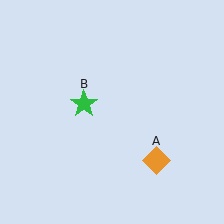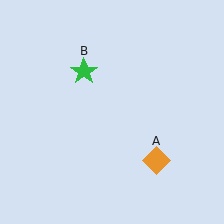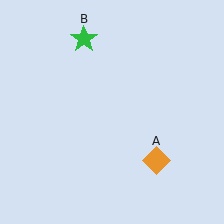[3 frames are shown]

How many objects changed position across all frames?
1 object changed position: green star (object B).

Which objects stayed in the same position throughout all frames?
Orange diamond (object A) remained stationary.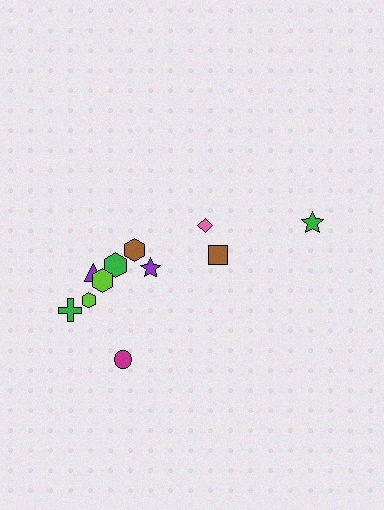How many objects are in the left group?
There are 8 objects.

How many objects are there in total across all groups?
There are 11 objects.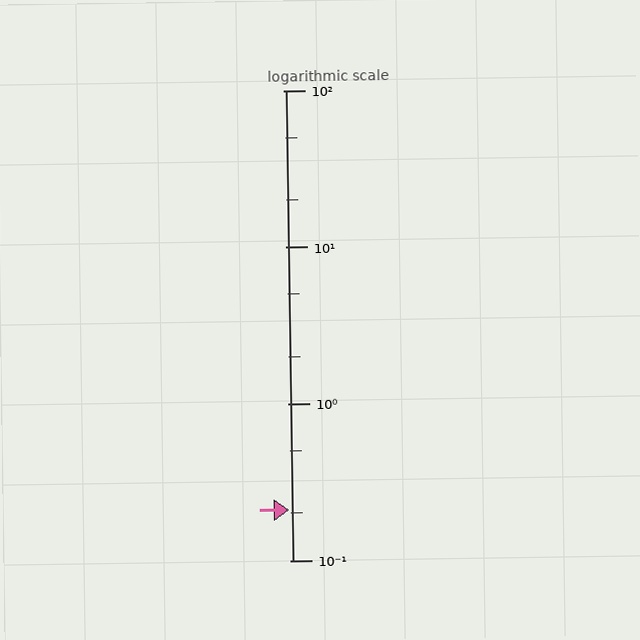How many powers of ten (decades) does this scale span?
The scale spans 3 decades, from 0.1 to 100.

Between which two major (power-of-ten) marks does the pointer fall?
The pointer is between 0.1 and 1.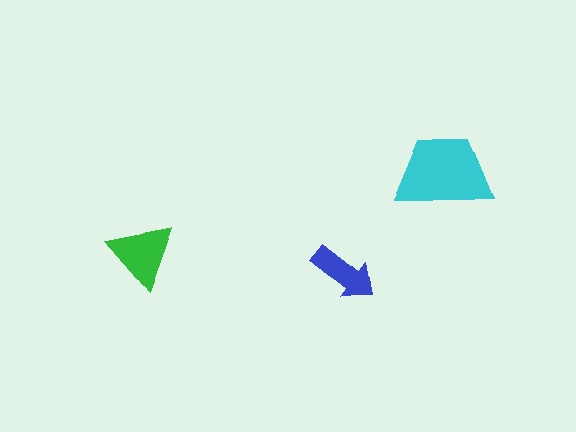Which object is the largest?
The cyan trapezoid.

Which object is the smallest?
The blue arrow.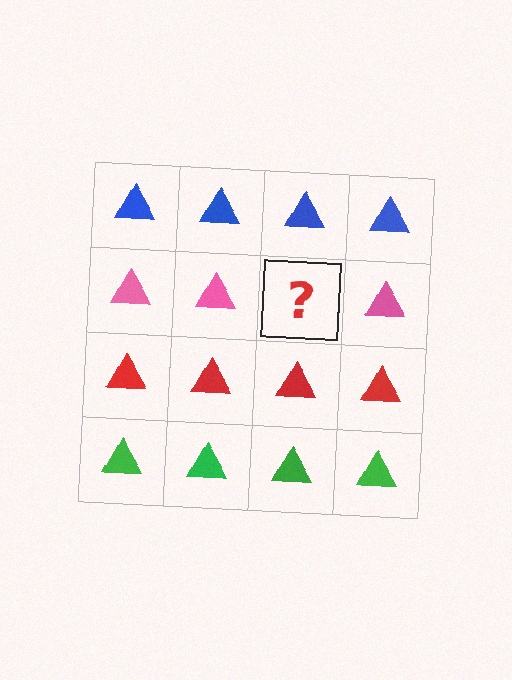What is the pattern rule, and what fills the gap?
The rule is that each row has a consistent color. The gap should be filled with a pink triangle.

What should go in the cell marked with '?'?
The missing cell should contain a pink triangle.